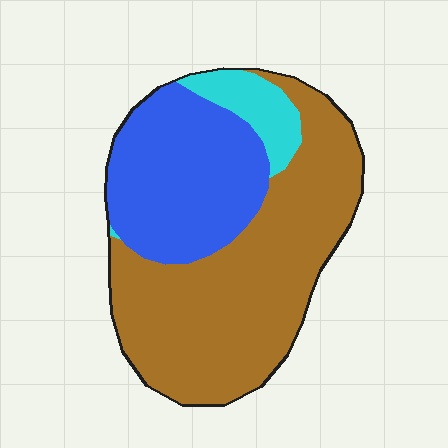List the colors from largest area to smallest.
From largest to smallest: brown, blue, cyan.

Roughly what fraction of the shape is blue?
Blue covers 33% of the shape.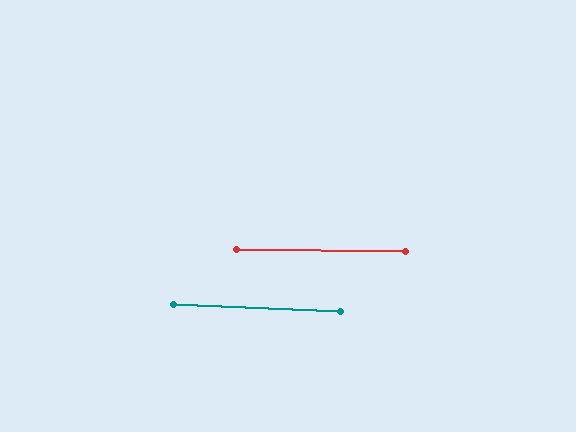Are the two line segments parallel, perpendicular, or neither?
Parallel — their directions differ by only 1.6°.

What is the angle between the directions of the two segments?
Approximately 2 degrees.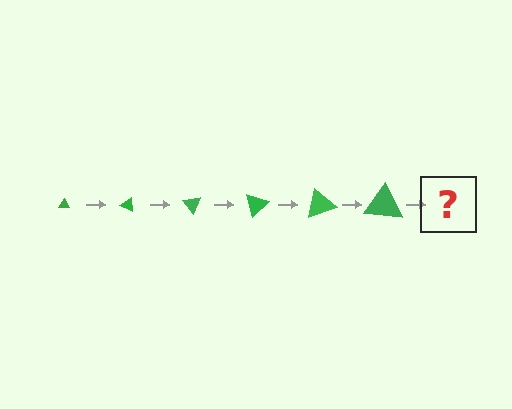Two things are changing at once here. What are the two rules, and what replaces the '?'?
The two rules are that the triangle grows larger each step and it rotates 25 degrees each step. The '?' should be a triangle, larger than the previous one and rotated 150 degrees from the start.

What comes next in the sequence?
The next element should be a triangle, larger than the previous one and rotated 150 degrees from the start.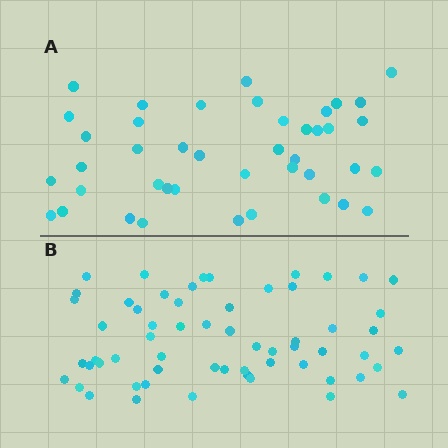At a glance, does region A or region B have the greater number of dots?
Region B (the bottom region) has more dots.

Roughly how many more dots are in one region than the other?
Region B has approximately 20 more dots than region A.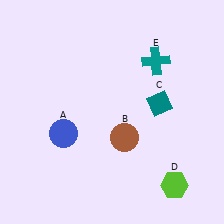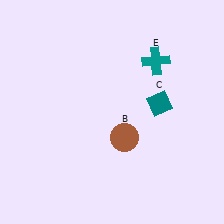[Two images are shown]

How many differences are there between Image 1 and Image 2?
There are 2 differences between the two images.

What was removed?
The blue circle (A), the lime hexagon (D) were removed in Image 2.